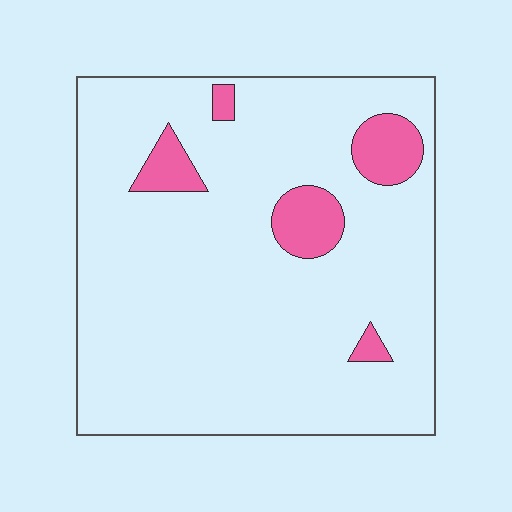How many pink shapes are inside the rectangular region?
5.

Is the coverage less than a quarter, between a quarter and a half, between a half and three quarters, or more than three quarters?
Less than a quarter.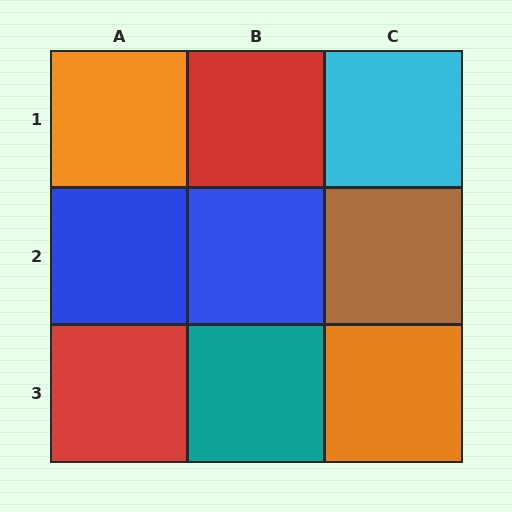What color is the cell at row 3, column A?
Red.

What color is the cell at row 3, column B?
Teal.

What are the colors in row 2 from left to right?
Blue, blue, brown.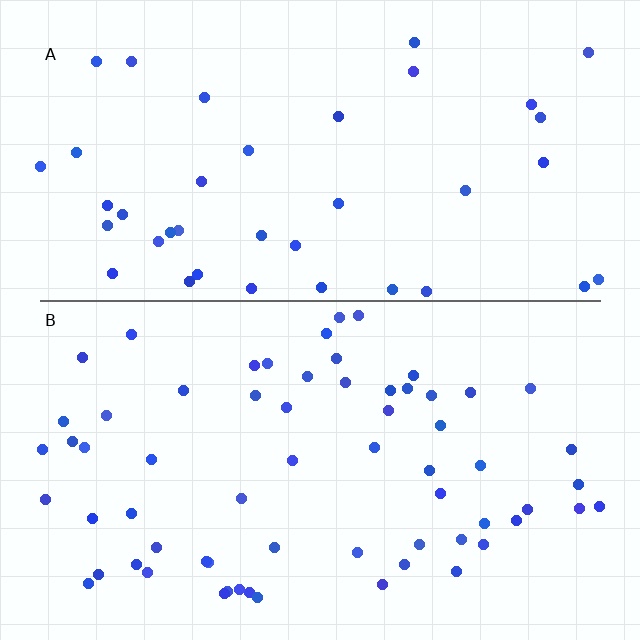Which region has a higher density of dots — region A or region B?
B (the bottom).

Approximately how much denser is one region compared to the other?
Approximately 1.7× — region B over region A.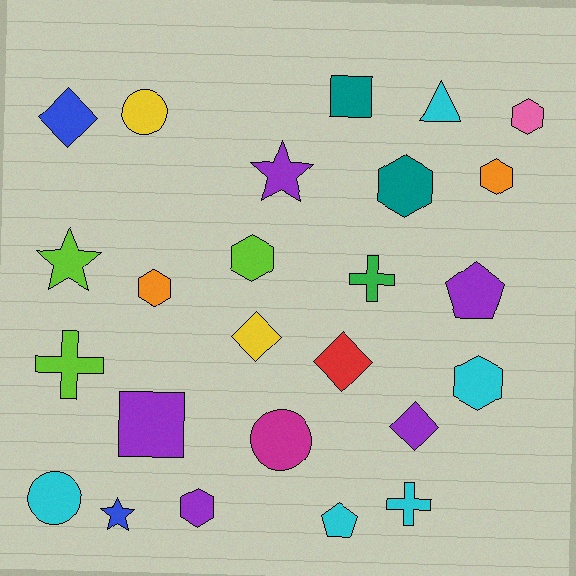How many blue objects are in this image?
There are 2 blue objects.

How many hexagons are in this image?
There are 7 hexagons.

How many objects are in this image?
There are 25 objects.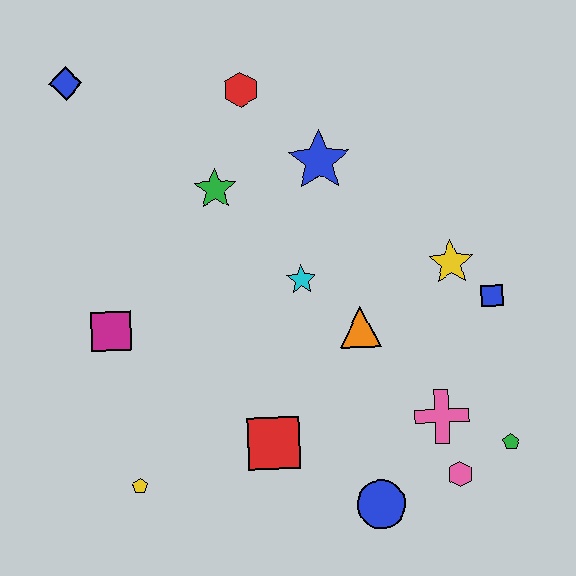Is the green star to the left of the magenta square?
No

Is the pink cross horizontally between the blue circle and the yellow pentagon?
No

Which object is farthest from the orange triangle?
The blue diamond is farthest from the orange triangle.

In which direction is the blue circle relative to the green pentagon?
The blue circle is to the left of the green pentagon.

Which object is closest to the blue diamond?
The red hexagon is closest to the blue diamond.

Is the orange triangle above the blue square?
No